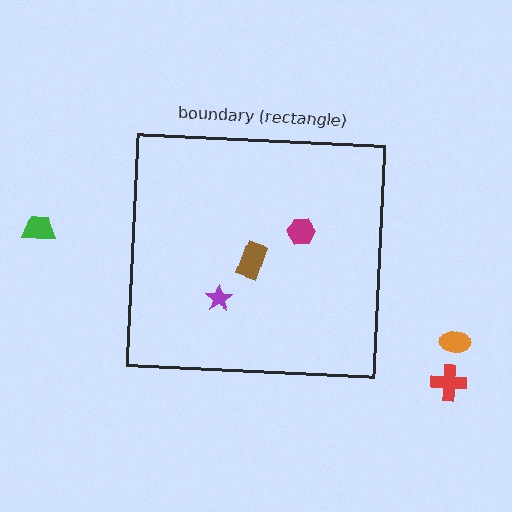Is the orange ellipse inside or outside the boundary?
Outside.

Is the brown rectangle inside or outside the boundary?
Inside.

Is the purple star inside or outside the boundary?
Inside.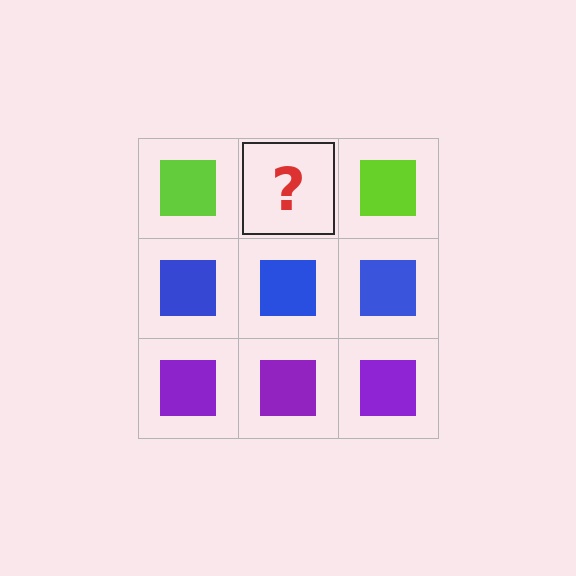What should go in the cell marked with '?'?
The missing cell should contain a lime square.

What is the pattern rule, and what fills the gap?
The rule is that each row has a consistent color. The gap should be filled with a lime square.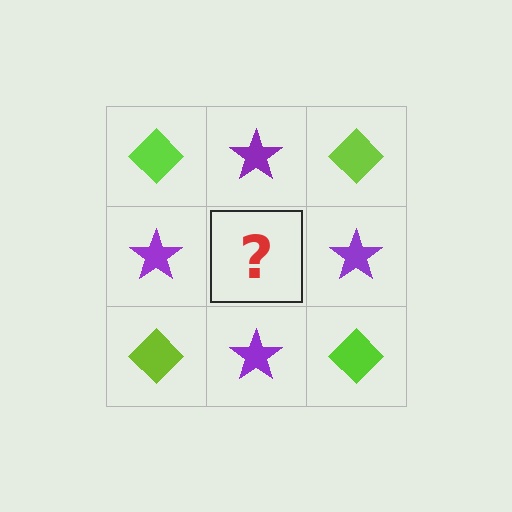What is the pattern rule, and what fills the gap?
The rule is that it alternates lime diamond and purple star in a checkerboard pattern. The gap should be filled with a lime diamond.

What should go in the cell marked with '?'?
The missing cell should contain a lime diamond.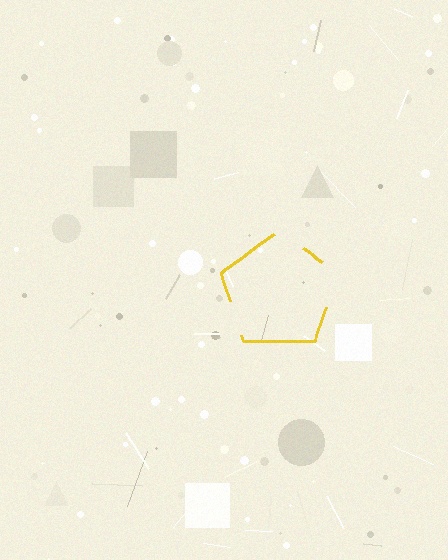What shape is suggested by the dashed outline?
The dashed outline suggests a pentagon.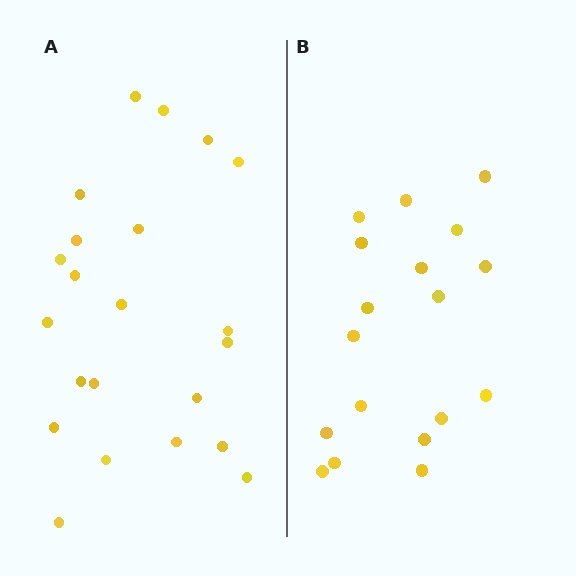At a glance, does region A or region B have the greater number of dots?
Region A (the left region) has more dots.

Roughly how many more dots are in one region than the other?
Region A has about 4 more dots than region B.